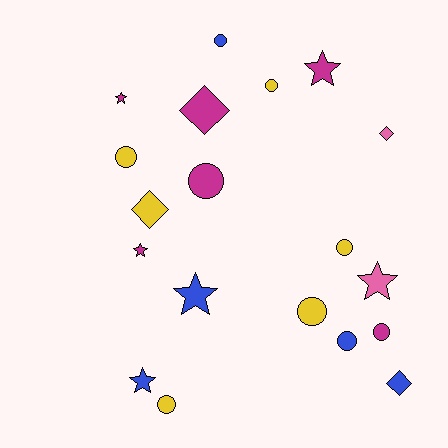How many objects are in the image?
There are 19 objects.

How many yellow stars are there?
There are no yellow stars.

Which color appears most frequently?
Yellow, with 6 objects.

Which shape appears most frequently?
Circle, with 9 objects.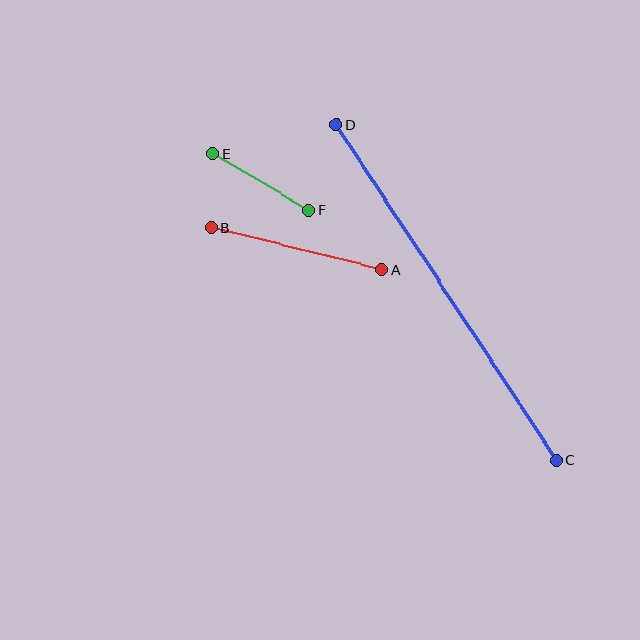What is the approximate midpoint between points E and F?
The midpoint is at approximately (261, 182) pixels.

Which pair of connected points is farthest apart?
Points C and D are farthest apart.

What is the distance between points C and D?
The distance is approximately 402 pixels.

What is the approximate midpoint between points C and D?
The midpoint is at approximately (446, 293) pixels.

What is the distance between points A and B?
The distance is approximately 175 pixels.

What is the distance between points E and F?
The distance is approximately 112 pixels.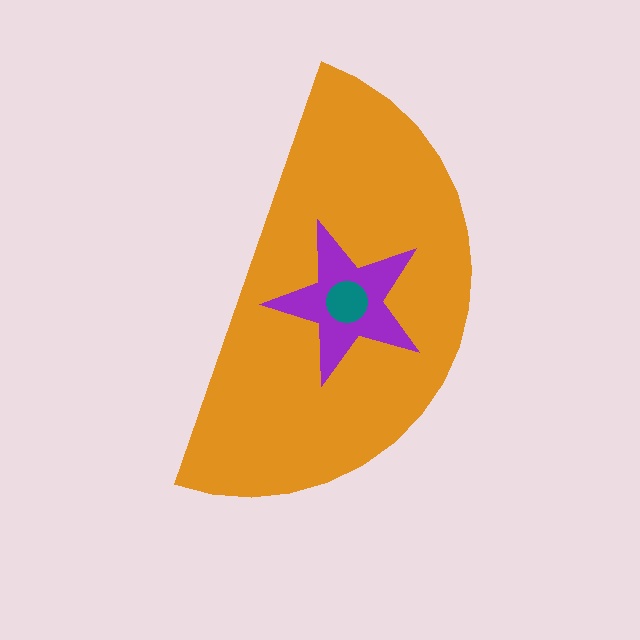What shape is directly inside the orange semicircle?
The purple star.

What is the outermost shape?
The orange semicircle.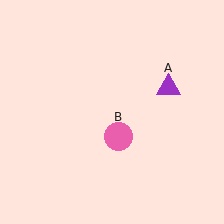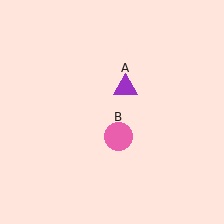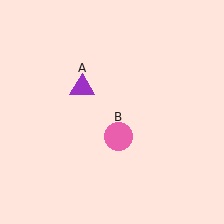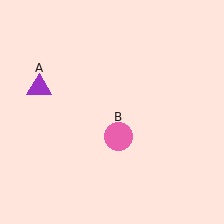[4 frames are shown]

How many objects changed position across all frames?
1 object changed position: purple triangle (object A).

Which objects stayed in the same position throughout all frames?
Pink circle (object B) remained stationary.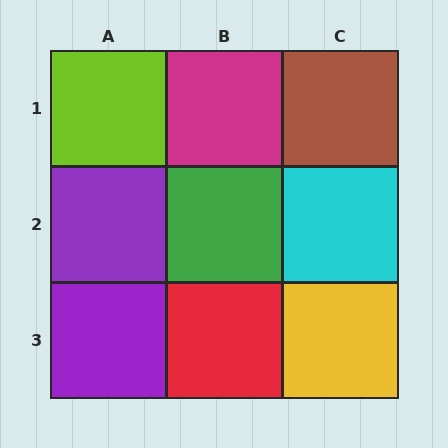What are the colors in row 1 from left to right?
Lime, magenta, brown.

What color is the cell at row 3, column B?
Red.